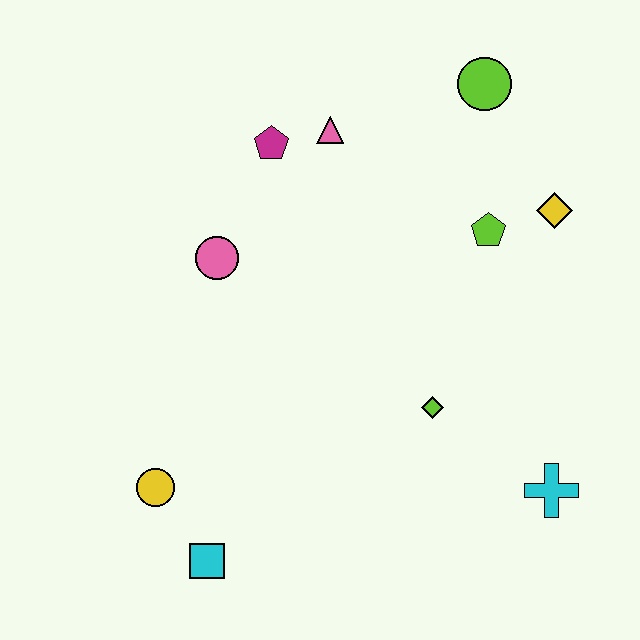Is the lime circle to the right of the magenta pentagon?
Yes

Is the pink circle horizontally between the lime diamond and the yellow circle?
Yes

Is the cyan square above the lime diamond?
No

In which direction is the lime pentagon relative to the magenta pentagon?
The lime pentagon is to the right of the magenta pentagon.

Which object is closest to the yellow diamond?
The lime pentagon is closest to the yellow diamond.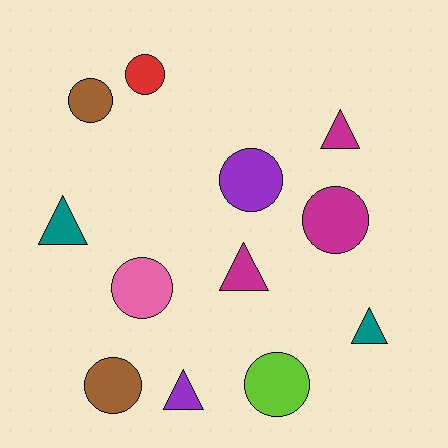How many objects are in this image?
There are 12 objects.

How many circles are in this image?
There are 7 circles.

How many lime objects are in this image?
There is 1 lime object.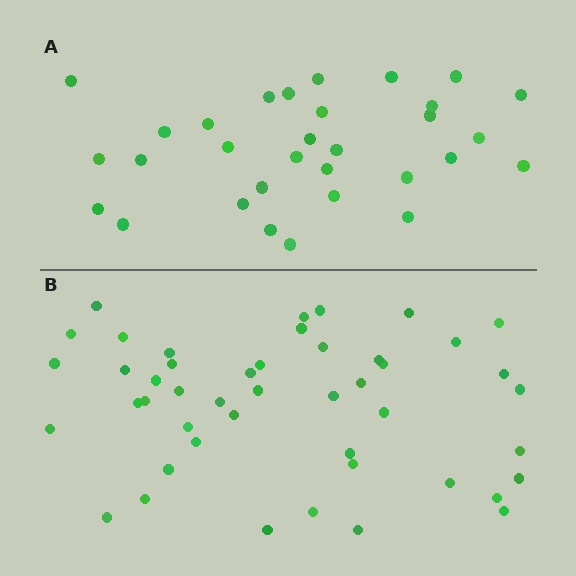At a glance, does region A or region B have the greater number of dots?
Region B (the bottom region) has more dots.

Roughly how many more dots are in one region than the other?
Region B has approximately 15 more dots than region A.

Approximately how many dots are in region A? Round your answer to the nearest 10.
About 30 dots. (The exact count is 31, which rounds to 30.)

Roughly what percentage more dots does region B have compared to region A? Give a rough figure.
About 50% more.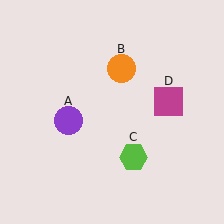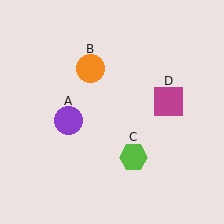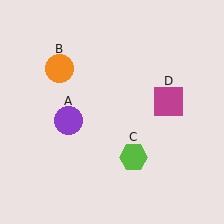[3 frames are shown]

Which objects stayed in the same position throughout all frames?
Purple circle (object A) and lime hexagon (object C) and magenta square (object D) remained stationary.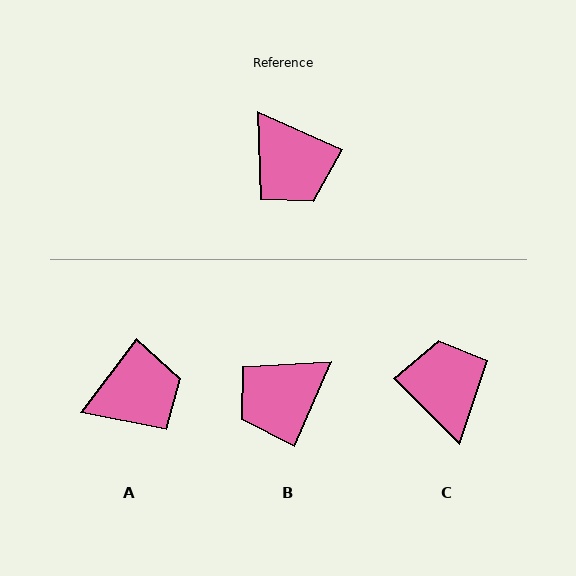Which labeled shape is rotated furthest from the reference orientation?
C, about 160 degrees away.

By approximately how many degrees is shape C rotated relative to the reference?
Approximately 160 degrees counter-clockwise.